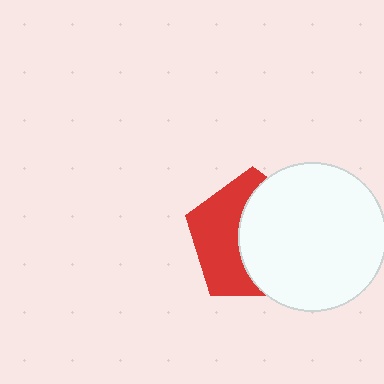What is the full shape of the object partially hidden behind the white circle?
The partially hidden object is a red pentagon.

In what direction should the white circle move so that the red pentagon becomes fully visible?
The white circle should move right. That is the shortest direction to clear the overlap and leave the red pentagon fully visible.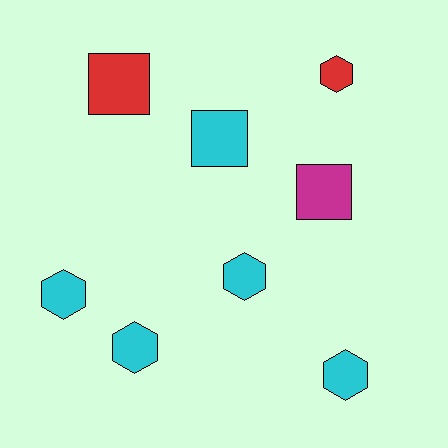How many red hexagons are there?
There is 1 red hexagon.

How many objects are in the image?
There are 8 objects.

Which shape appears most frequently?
Hexagon, with 5 objects.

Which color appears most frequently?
Cyan, with 5 objects.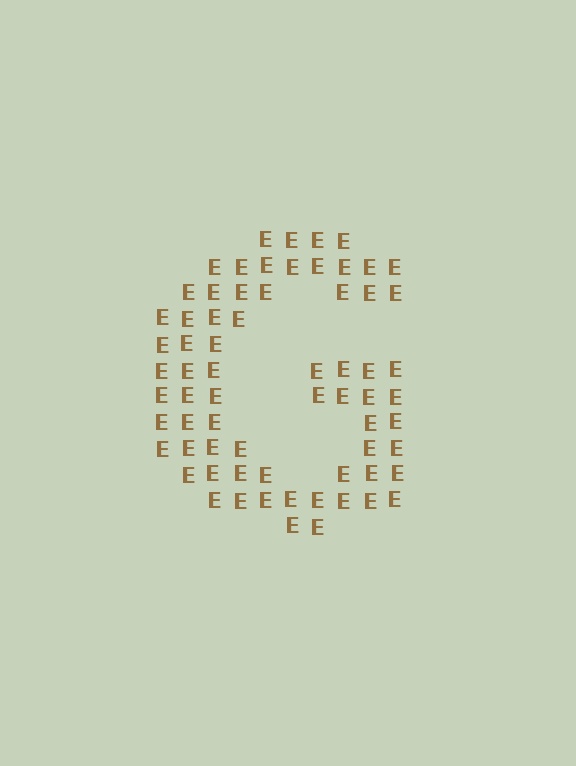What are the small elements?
The small elements are letter E's.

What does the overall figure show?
The overall figure shows the letter G.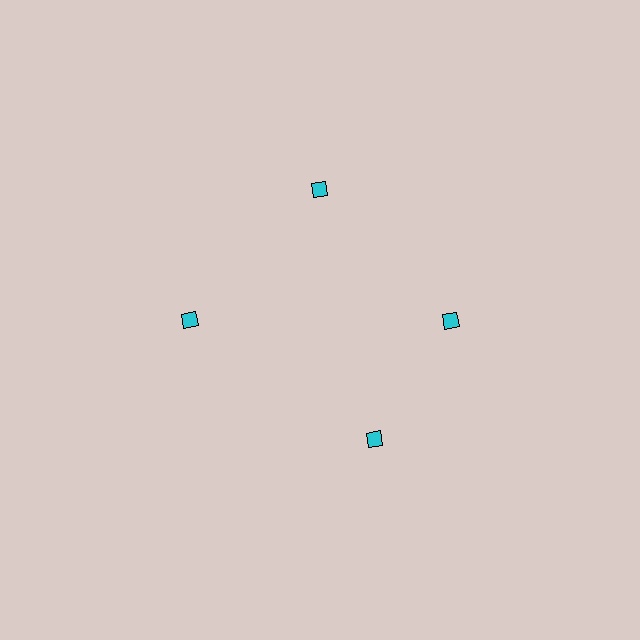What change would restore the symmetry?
The symmetry would be restored by rotating it back into even spacing with its neighbors so that all 4 diamonds sit at equal angles and equal distance from the center.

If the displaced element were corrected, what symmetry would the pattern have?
It would have 4-fold rotational symmetry — the pattern would map onto itself every 90 degrees.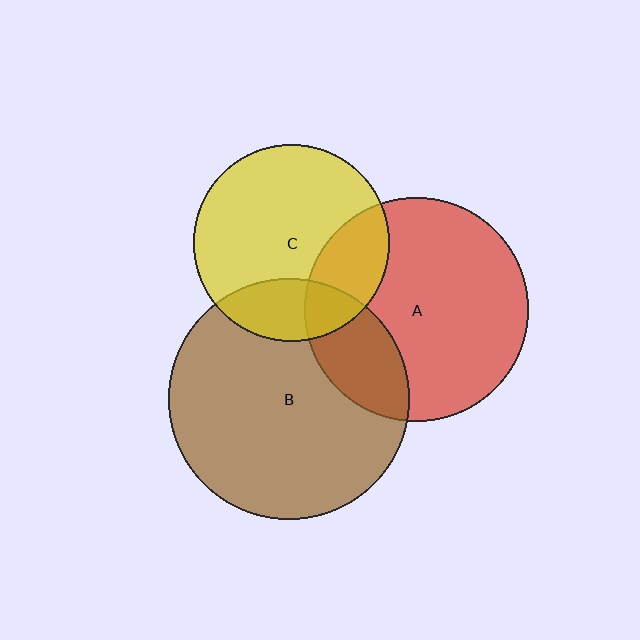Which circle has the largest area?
Circle B (brown).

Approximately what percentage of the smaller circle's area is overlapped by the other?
Approximately 25%.